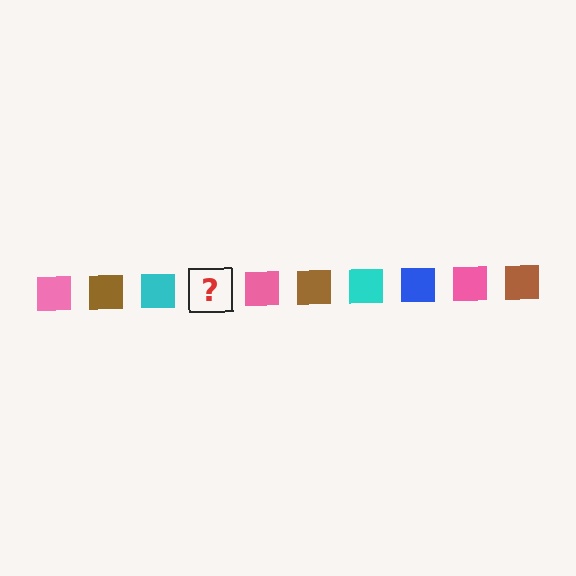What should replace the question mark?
The question mark should be replaced with a blue square.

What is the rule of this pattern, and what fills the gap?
The rule is that the pattern cycles through pink, brown, cyan, blue squares. The gap should be filled with a blue square.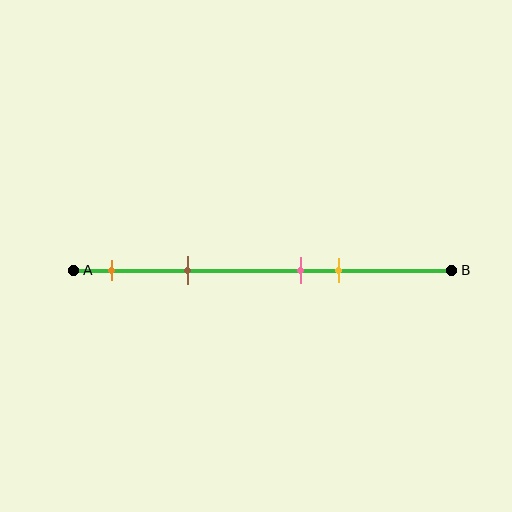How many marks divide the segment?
There are 4 marks dividing the segment.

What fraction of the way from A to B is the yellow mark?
The yellow mark is approximately 70% (0.7) of the way from A to B.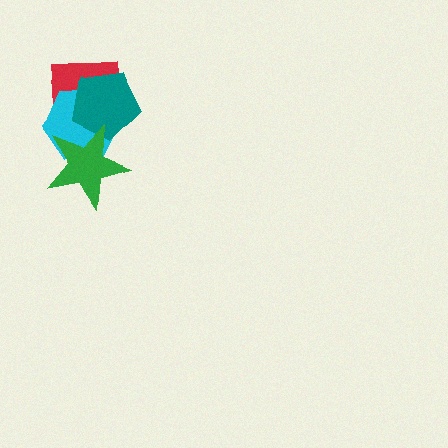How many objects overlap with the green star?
2 objects overlap with the green star.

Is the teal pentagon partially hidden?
Yes, it is partially covered by another shape.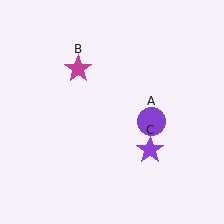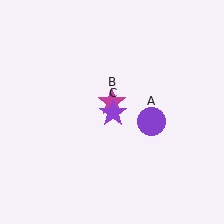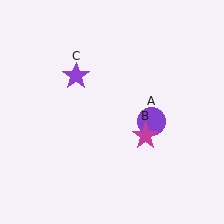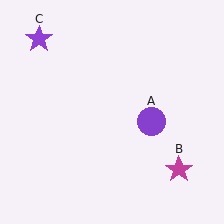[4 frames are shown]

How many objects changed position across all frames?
2 objects changed position: magenta star (object B), purple star (object C).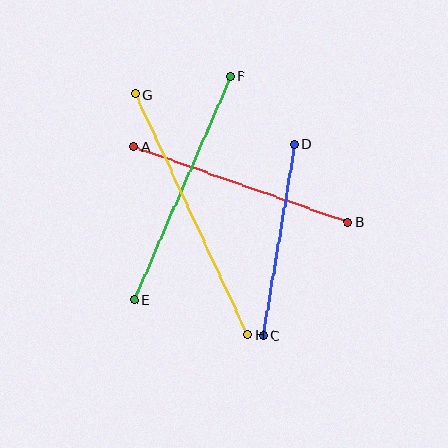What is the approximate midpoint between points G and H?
The midpoint is at approximately (191, 214) pixels.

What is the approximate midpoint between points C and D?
The midpoint is at approximately (279, 240) pixels.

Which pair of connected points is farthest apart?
Points G and H are farthest apart.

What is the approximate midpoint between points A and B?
The midpoint is at approximately (241, 184) pixels.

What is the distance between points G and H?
The distance is approximately 265 pixels.